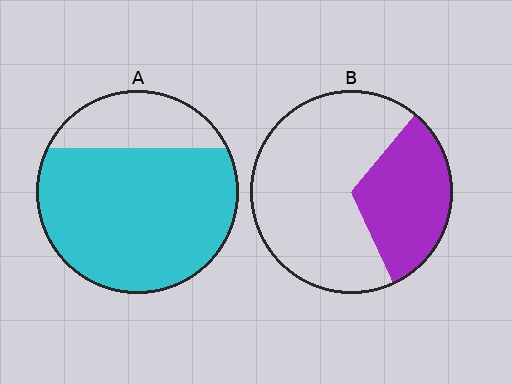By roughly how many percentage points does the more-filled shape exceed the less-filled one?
By roughly 45 percentage points (A over B).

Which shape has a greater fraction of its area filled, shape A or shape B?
Shape A.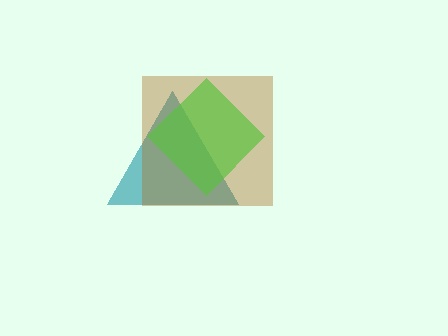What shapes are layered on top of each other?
The layered shapes are: a teal triangle, a brown square, a lime diamond.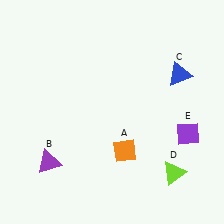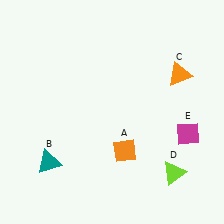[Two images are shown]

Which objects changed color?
B changed from purple to teal. C changed from blue to orange. E changed from purple to magenta.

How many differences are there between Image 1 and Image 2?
There are 3 differences between the two images.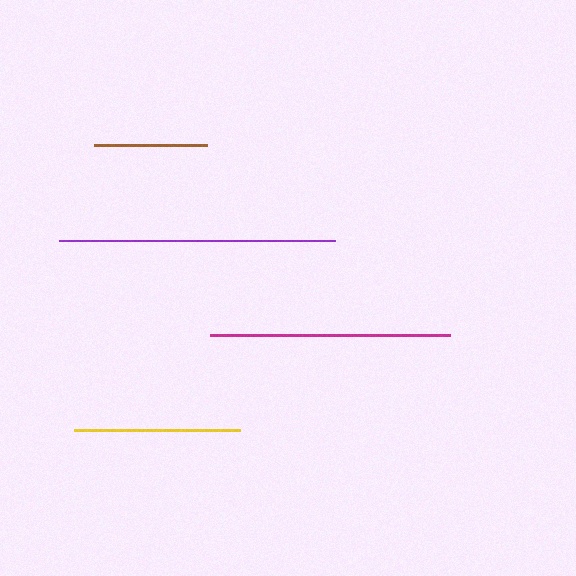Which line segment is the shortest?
The brown line is the shortest at approximately 113 pixels.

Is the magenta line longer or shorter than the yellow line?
The magenta line is longer than the yellow line.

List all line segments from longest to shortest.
From longest to shortest: purple, magenta, yellow, brown.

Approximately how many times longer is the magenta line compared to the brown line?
The magenta line is approximately 2.1 times the length of the brown line.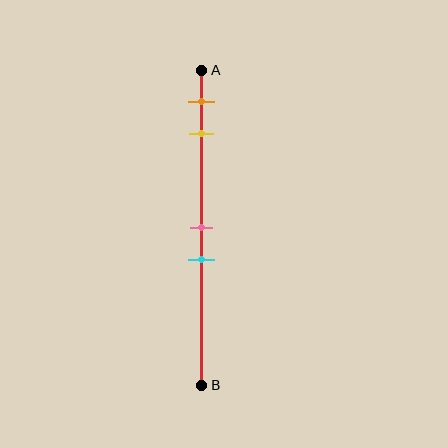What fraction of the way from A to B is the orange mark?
The orange mark is approximately 10% (0.1) of the way from A to B.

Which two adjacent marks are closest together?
The pink and cyan marks are the closest adjacent pair.